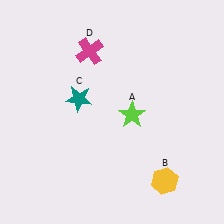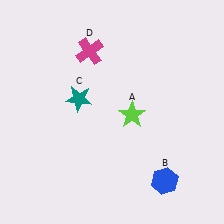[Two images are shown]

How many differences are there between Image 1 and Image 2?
There is 1 difference between the two images.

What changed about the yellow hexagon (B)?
In Image 1, B is yellow. In Image 2, it changed to blue.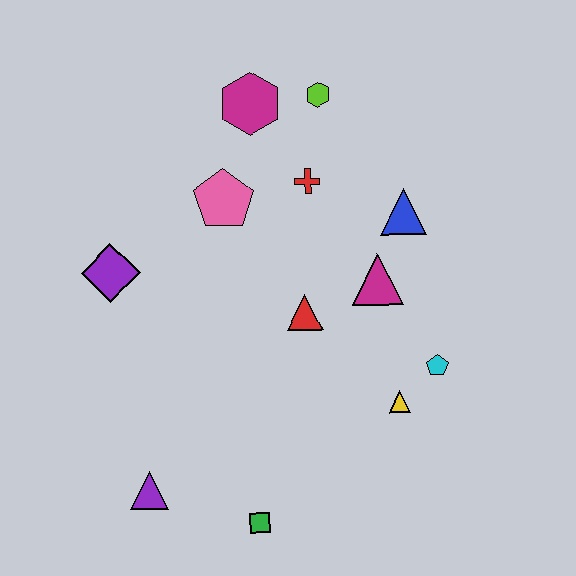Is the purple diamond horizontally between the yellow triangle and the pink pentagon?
No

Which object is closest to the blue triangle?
The magenta triangle is closest to the blue triangle.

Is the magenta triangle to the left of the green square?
No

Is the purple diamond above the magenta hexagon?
No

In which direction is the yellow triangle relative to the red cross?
The yellow triangle is below the red cross.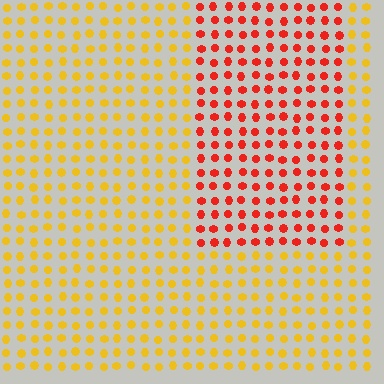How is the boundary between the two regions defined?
The boundary is defined purely by a slight shift in hue (about 45 degrees). Spacing, size, and orientation are identical on both sides.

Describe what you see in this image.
The image is filled with small yellow elements in a uniform arrangement. A rectangle-shaped region is visible where the elements are tinted to a slightly different hue, forming a subtle color boundary.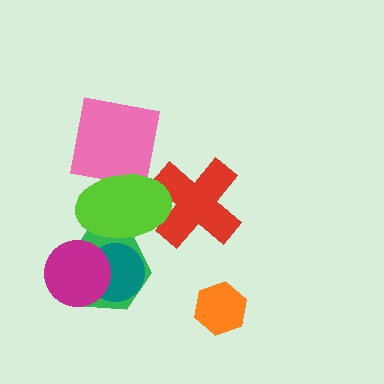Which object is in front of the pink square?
The lime ellipse is in front of the pink square.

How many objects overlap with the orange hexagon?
0 objects overlap with the orange hexagon.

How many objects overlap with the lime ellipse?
4 objects overlap with the lime ellipse.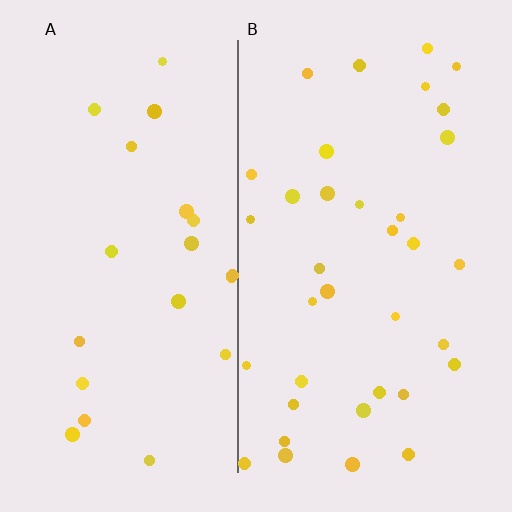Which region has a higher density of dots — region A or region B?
B (the right).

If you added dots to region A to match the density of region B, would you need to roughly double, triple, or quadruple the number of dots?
Approximately double.